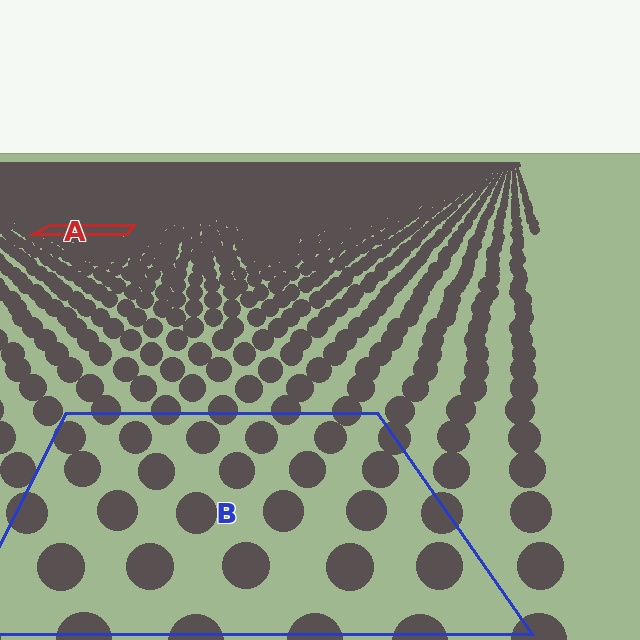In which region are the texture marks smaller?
The texture marks are smaller in region A, because it is farther away.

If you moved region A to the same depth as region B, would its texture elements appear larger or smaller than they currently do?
They would appear larger. At a closer depth, the same texture elements are projected at a bigger on-screen size.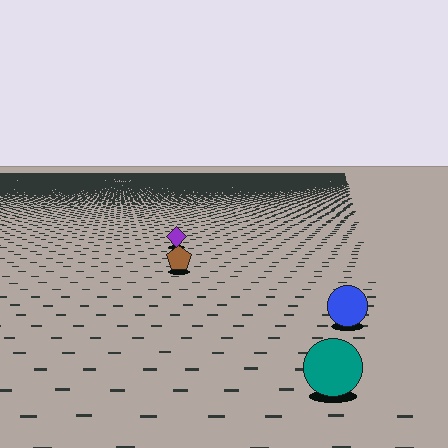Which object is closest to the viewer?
The teal circle is closest. The texture marks near it are larger and more spread out.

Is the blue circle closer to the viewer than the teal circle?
No. The teal circle is closer — you can tell from the texture gradient: the ground texture is coarser near it.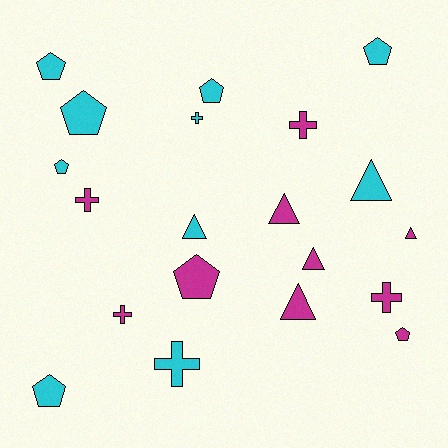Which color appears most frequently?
Cyan, with 10 objects.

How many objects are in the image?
There are 20 objects.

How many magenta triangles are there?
There are 4 magenta triangles.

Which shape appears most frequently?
Pentagon, with 8 objects.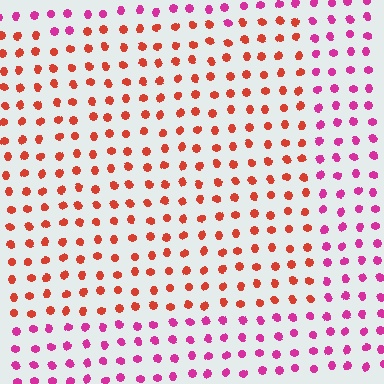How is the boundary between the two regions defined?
The boundary is defined purely by a slight shift in hue (about 46 degrees). Spacing, size, and orientation are identical on both sides.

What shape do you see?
I see a rectangle.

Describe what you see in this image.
The image is filled with small magenta elements in a uniform arrangement. A rectangle-shaped region is visible where the elements are tinted to a slightly different hue, forming a subtle color boundary.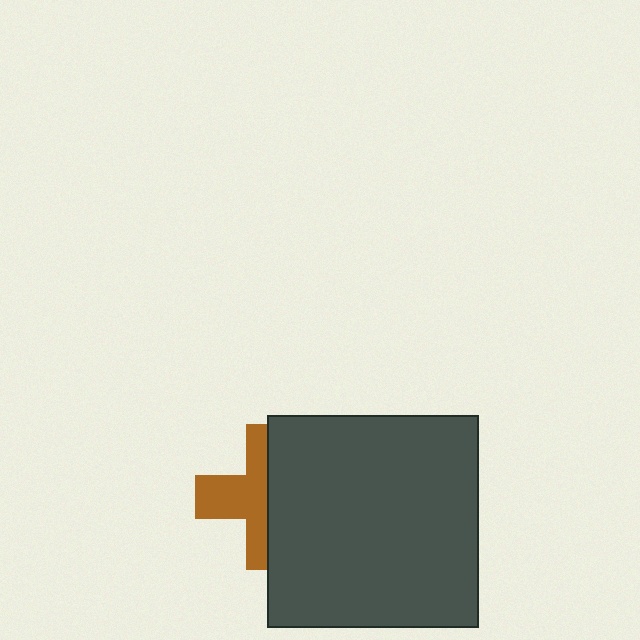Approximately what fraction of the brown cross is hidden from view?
Roughly 50% of the brown cross is hidden behind the dark gray square.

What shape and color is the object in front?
The object in front is a dark gray square.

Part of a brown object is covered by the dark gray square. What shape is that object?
It is a cross.